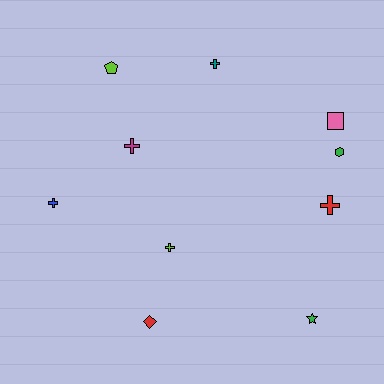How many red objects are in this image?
There are 2 red objects.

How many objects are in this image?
There are 10 objects.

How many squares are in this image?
There is 1 square.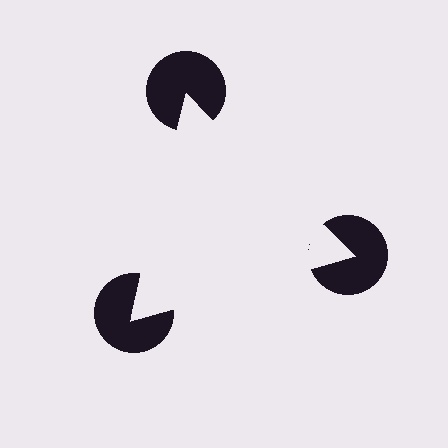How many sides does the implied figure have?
3 sides.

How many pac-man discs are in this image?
There are 3 — one at each vertex of the illusory triangle.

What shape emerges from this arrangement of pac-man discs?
An illusory triangle — its edges are inferred from the aligned wedge cuts in the pac-man discs, not physically drawn.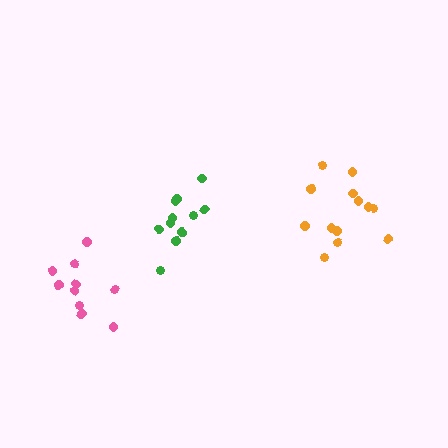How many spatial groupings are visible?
There are 3 spatial groupings.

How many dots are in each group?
Group 1: 10 dots, Group 2: 11 dots, Group 3: 13 dots (34 total).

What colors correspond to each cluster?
The clusters are colored: pink, green, orange.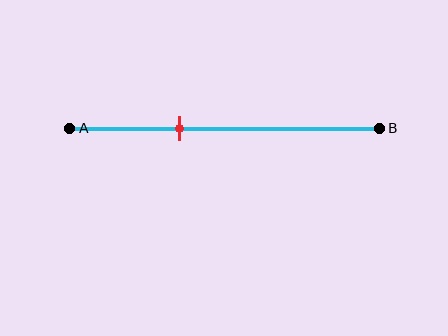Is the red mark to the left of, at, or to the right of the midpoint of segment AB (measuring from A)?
The red mark is to the left of the midpoint of segment AB.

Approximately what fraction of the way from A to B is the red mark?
The red mark is approximately 35% of the way from A to B.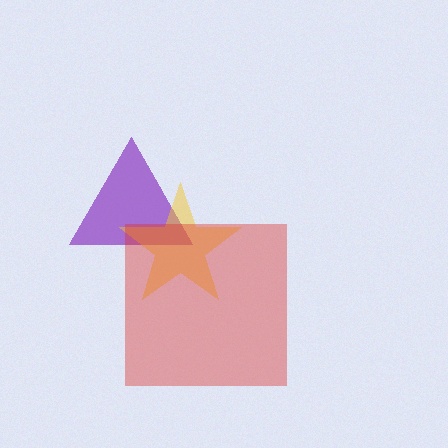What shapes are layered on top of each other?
The layered shapes are: a purple triangle, a yellow star, a red square.